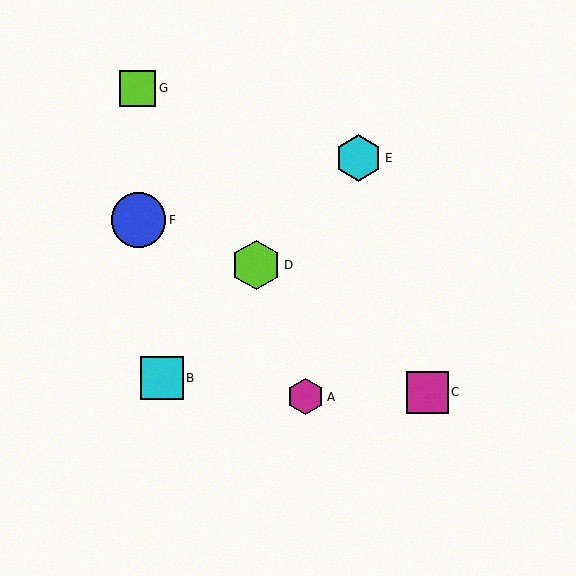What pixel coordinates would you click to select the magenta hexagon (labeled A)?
Click at (306, 397) to select the magenta hexagon A.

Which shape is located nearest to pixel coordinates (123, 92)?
The lime square (labeled G) at (138, 88) is nearest to that location.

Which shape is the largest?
The blue circle (labeled F) is the largest.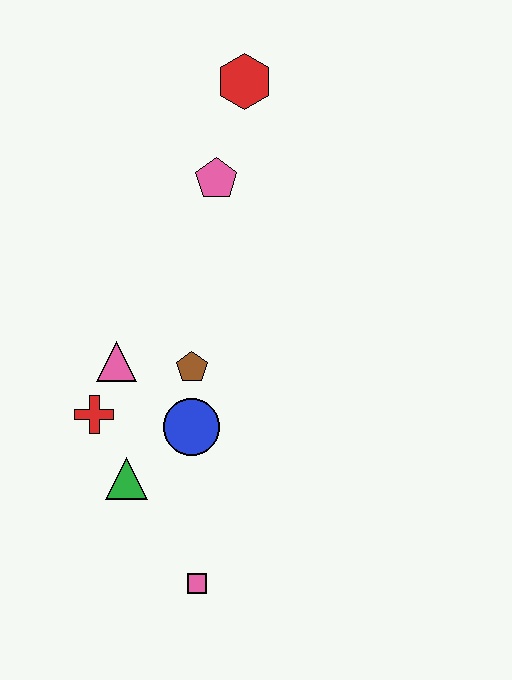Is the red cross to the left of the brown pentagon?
Yes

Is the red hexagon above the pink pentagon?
Yes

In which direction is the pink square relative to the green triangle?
The pink square is below the green triangle.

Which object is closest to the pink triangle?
The red cross is closest to the pink triangle.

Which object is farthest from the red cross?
The red hexagon is farthest from the red cross.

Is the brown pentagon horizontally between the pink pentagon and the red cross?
Yes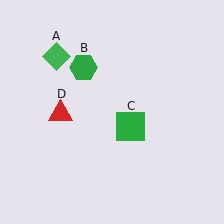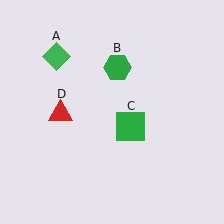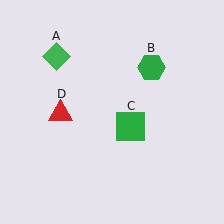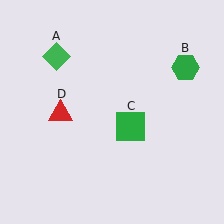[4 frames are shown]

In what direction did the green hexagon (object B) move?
The green hexagon (object B) moved right.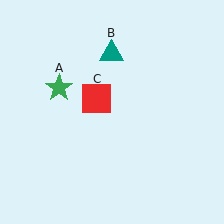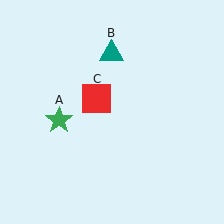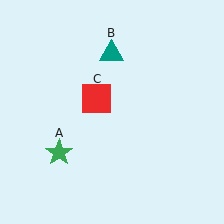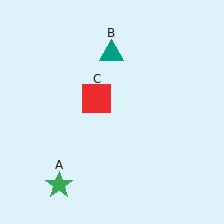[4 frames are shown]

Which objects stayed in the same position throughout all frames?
Teal triangle (object B) and red square (object C) remained stationary.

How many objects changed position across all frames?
1 object changed position: green star (object A).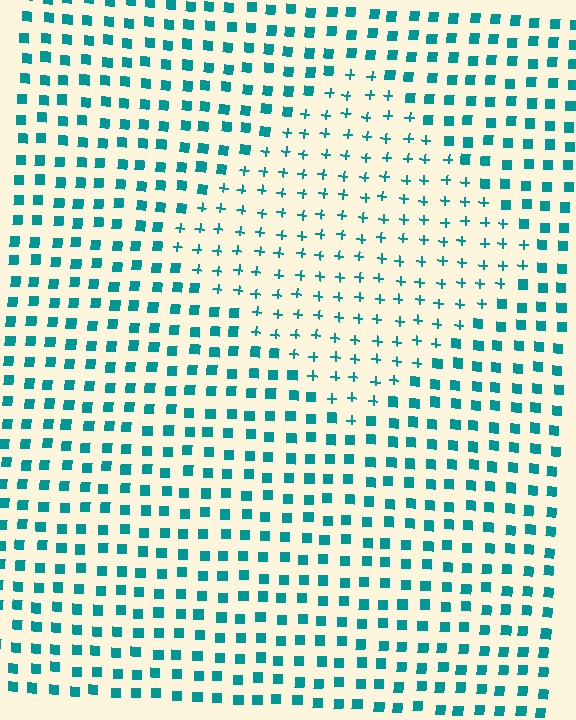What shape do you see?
I see a diamond.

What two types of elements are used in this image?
The image uses plus signs inside the diamond region and squares outside it.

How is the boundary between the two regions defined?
The boundary is defined by a change in element shape: plus signs inside vs. squares outside. All elements share the same color and spacing.